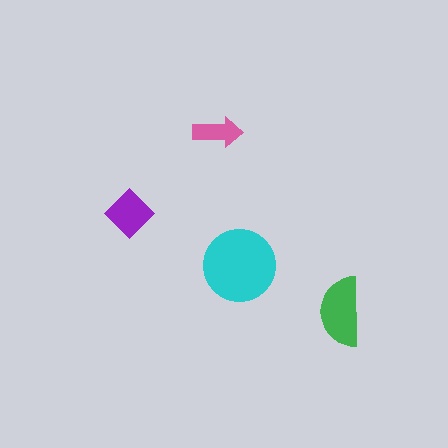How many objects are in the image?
There are 4 objects in the image.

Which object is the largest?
The cyan circle.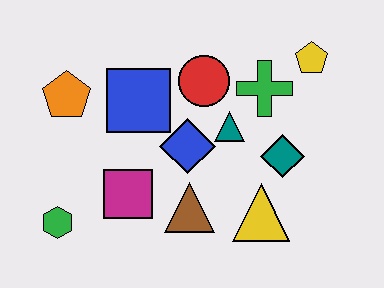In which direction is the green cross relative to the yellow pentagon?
The green cross is to the left of the yellow pentagon.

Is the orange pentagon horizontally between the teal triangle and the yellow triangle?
No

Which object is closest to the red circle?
The teal triangle is closest to the red circle.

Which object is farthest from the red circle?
The green hexagon is farthest from the red circle.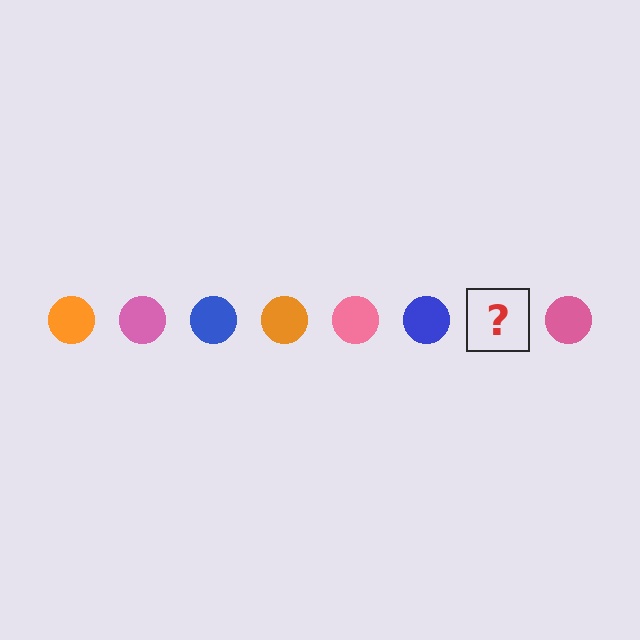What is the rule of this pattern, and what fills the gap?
The rule is that the pattern cycles through orange, pink, blue circles. The gap should be filled with an orange circle.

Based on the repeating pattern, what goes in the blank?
The blank should be an orange circle.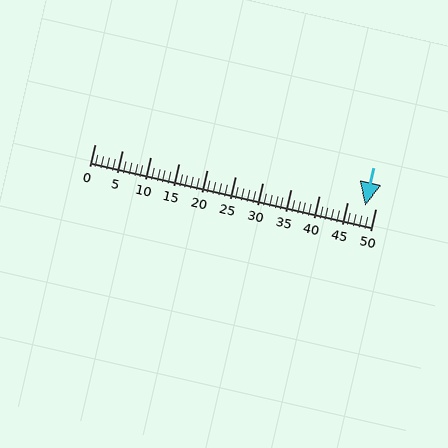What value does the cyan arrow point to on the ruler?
The cyan arrow points to approximately 48.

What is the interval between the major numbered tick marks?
The major tick marks are spaced 5 units apart.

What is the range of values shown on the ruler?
The ruler shows values from 0 to 50.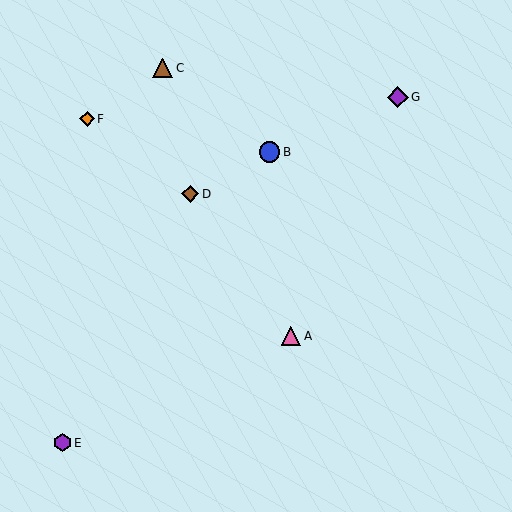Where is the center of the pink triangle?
The center of the pink triangle is at (291, 336).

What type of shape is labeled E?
Shape E is a purple hexagon.